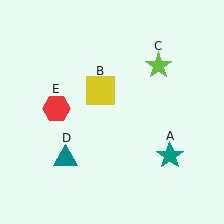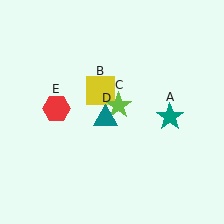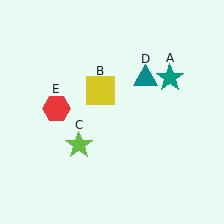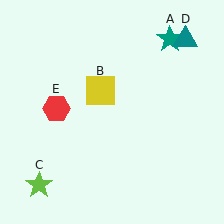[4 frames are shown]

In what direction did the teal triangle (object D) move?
The teal triangle (object D) moved up and to the right.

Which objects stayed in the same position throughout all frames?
Yellow square (object B) and red hexagon (object E) remained stationary.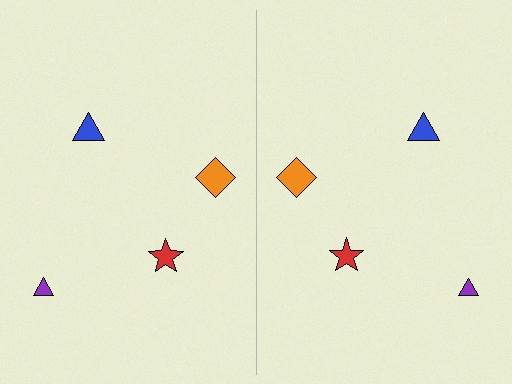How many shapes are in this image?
There are 8 shapes in this image.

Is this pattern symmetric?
Yes, this pattern has bilateral (reflection) symmetry.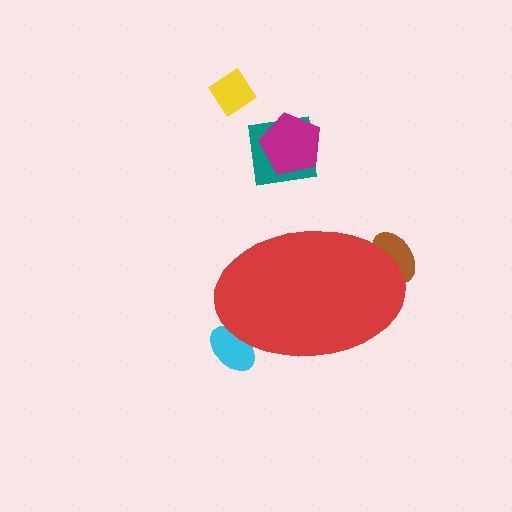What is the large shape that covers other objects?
A red ellipse.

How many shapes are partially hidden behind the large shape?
2 shapes are partially hidden.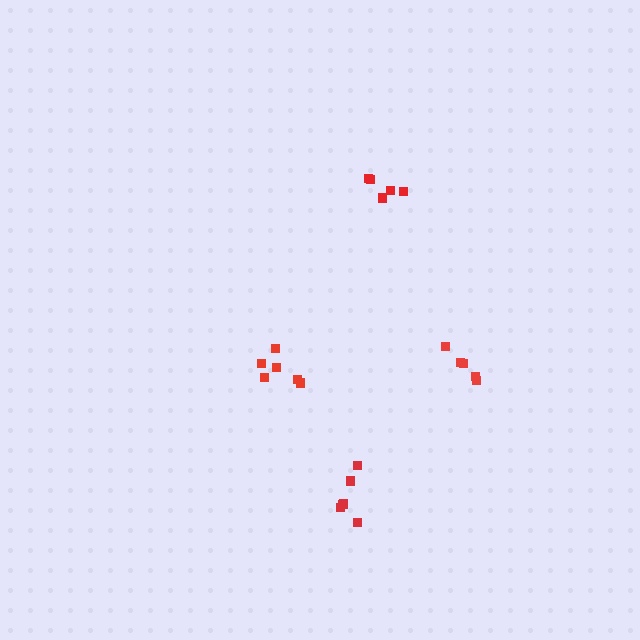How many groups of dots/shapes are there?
There are 4 groups.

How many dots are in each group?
Group 1: 5 dots, Group 2: 5 dots, Group 3: 6 dots, Group 4: 6 dots (22 total).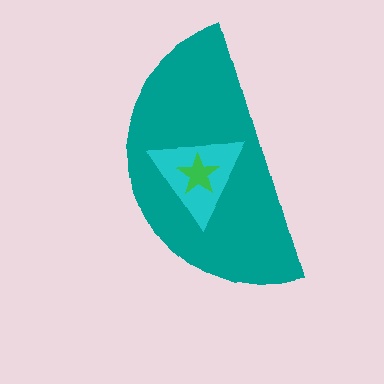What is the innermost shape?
The green star.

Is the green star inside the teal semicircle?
Yes.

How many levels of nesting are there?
3.